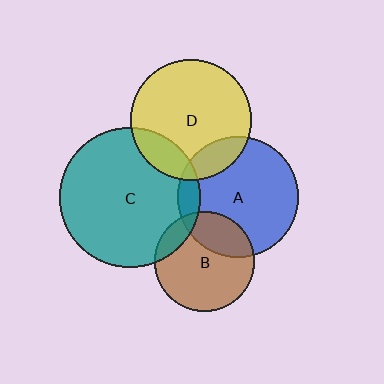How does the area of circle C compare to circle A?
Approximately 1.3 times.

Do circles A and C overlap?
Yes.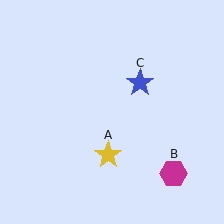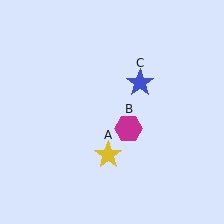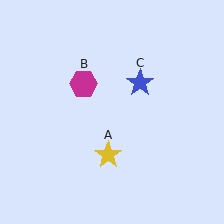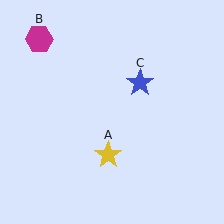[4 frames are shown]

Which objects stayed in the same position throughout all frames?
Yellow star (object A) and blue star (object C) remained stationary.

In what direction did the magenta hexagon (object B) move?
The magenta hexagon (object B) moved up and to the left.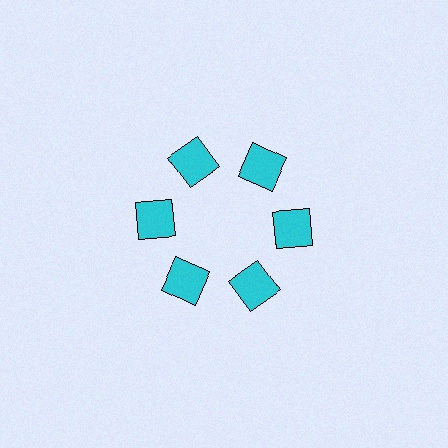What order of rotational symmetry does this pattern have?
This pattern has 6-fold rotational symmetry.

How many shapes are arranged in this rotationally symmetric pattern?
There are 6 shapes, arranged in 6 groups of 1.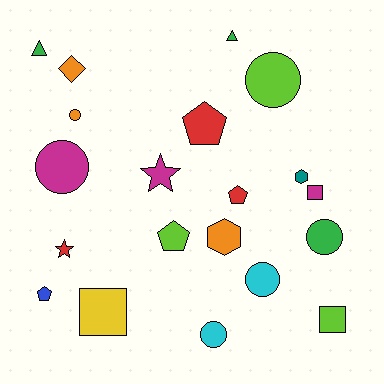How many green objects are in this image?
There are 3 green objects.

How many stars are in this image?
There are 2 stars.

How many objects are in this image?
There are 20 objects.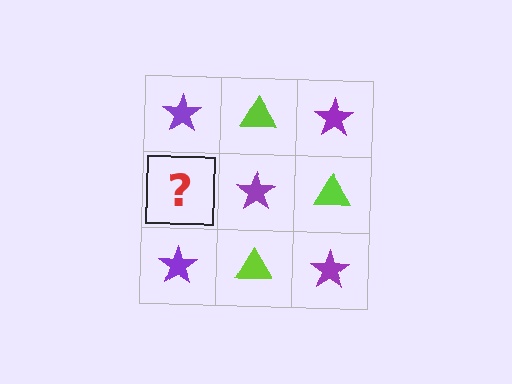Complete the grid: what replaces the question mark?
The question mark should be replaced with a lime triangle.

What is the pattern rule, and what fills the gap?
The rule is that it alternates purple star and lime triangle in a checkerboard pattern. The gap should be filled with a lime triangle.